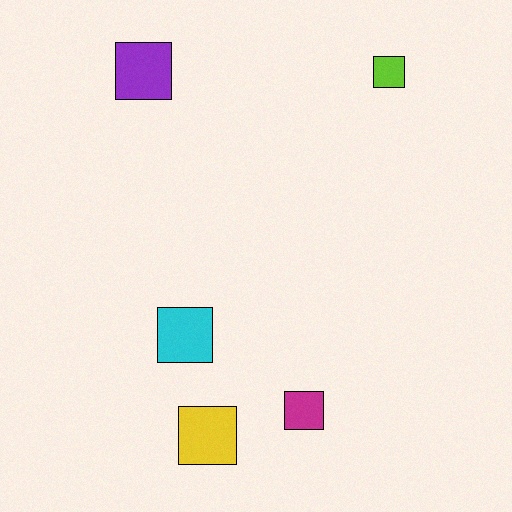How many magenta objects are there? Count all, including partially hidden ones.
There is 1 magenta object.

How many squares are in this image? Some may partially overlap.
There are 5 squares.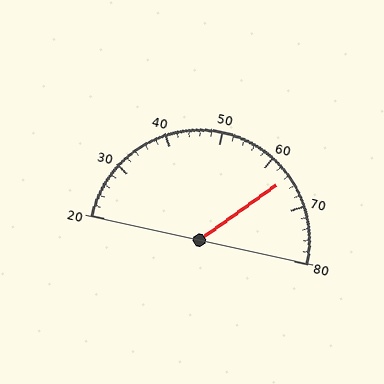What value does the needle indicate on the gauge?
The needle indicates approximately 64.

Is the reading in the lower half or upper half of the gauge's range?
The reading is in the upper half of the range (20 to 80).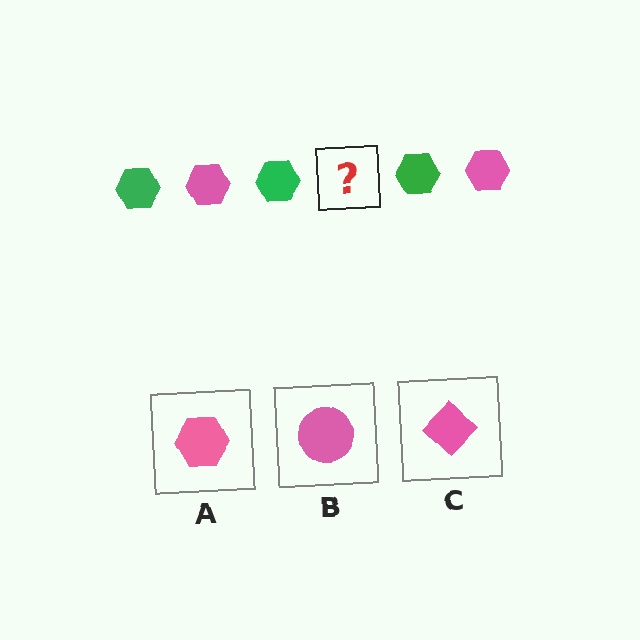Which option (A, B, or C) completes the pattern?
A.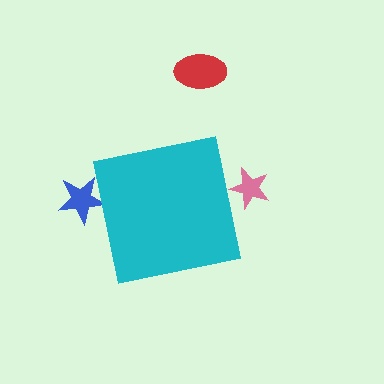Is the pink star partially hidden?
Yes, the pink star is partially hidden behind the cyan square.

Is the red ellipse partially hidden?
No, the red ellipse is fully visible.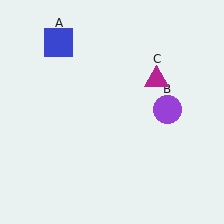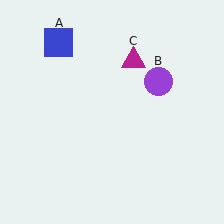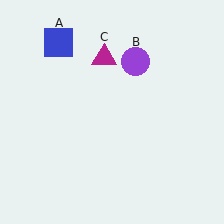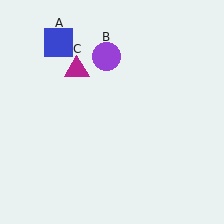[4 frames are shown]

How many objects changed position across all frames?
2 objects changed position: purple circle (object B), magenta triangle (object C).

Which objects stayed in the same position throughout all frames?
Blue square (object A) remained stationary.